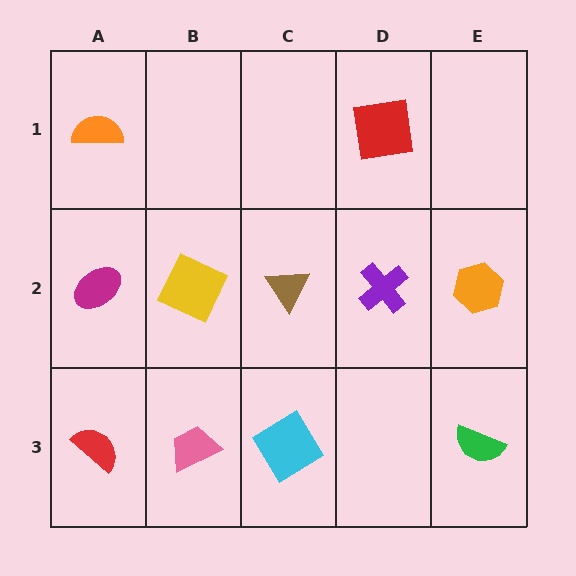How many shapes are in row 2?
5 shapes.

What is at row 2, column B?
A yellow square.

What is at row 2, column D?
A purple cross.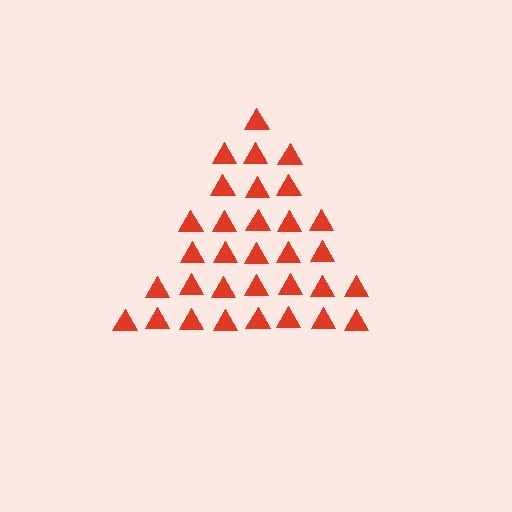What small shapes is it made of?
It is made of small triangles.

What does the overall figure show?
The overall figure shows a triangle.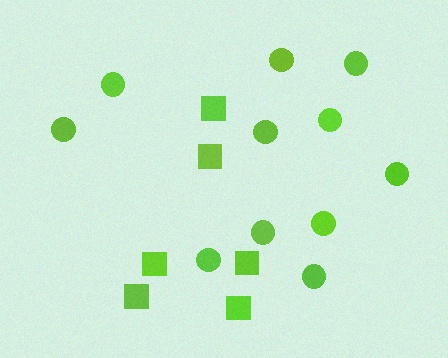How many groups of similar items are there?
There are 2 groups: one group of squares (6) and one group of circles (11).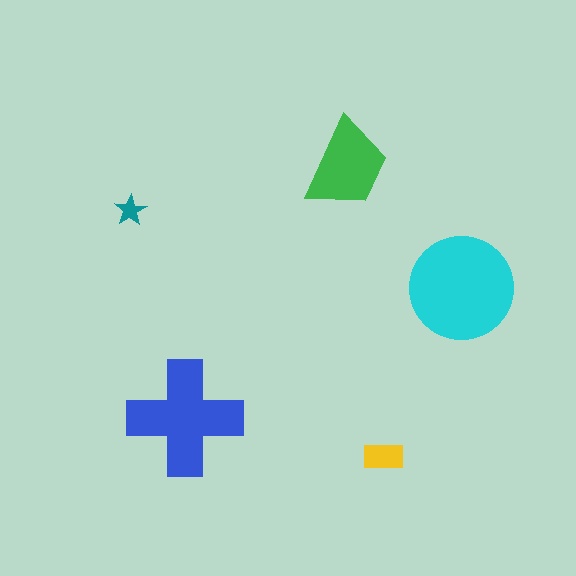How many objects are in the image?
There are 5 objects in the image.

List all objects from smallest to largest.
The teal star, the yellow rectangle, the green trapezoid, the blue cross, the cyan circle.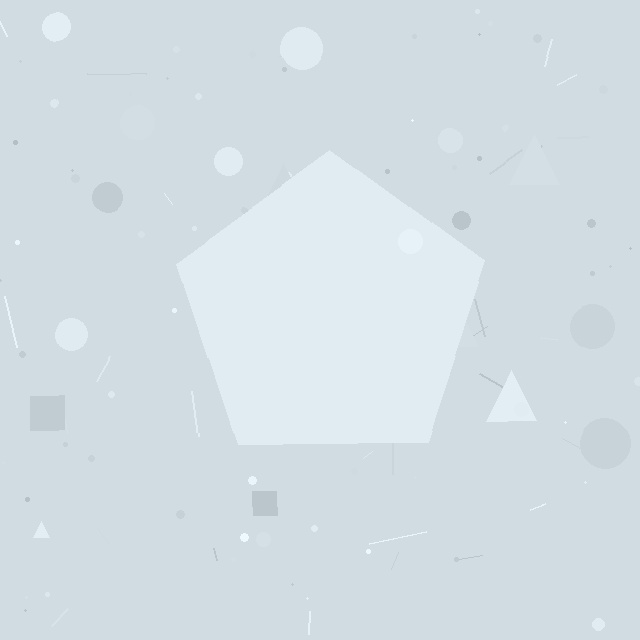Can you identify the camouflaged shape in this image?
The camouflaged shape is a pentagon.